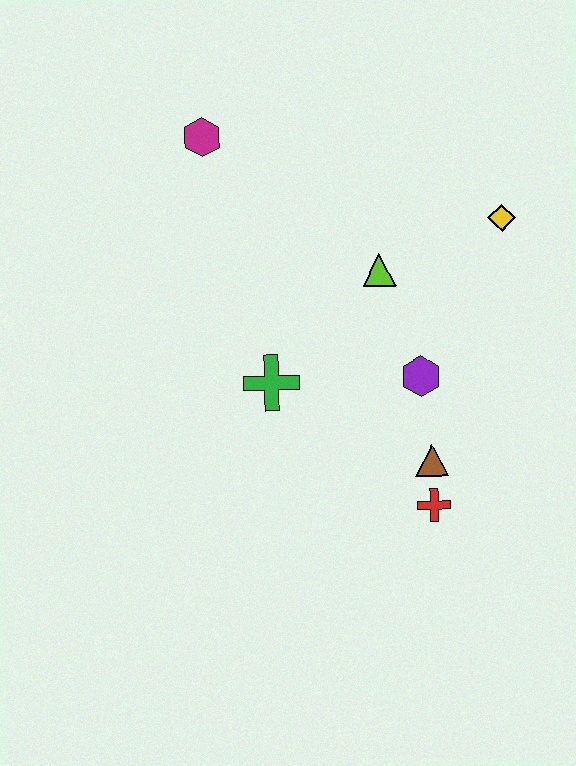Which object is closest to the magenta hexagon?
The lime triangle is closest to the magenta hexagon.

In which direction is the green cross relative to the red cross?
The green cross is to the left of the red cross.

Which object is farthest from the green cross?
The yellow diamond is farthest from the green cross.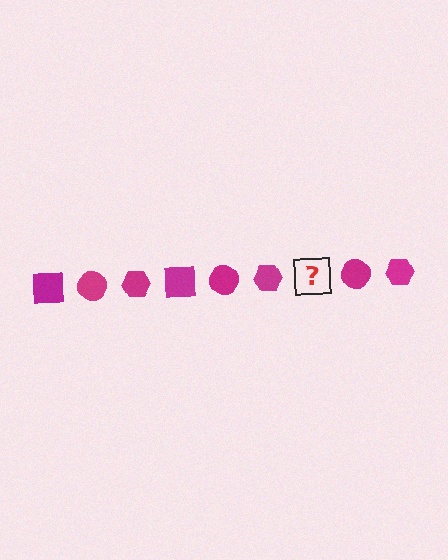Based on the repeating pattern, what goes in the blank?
The blank should be a magenta square.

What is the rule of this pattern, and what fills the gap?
The rule is that the pattern cycles through square, circle, hexagon shapes in magenta. The gap should be filled with a magenta square.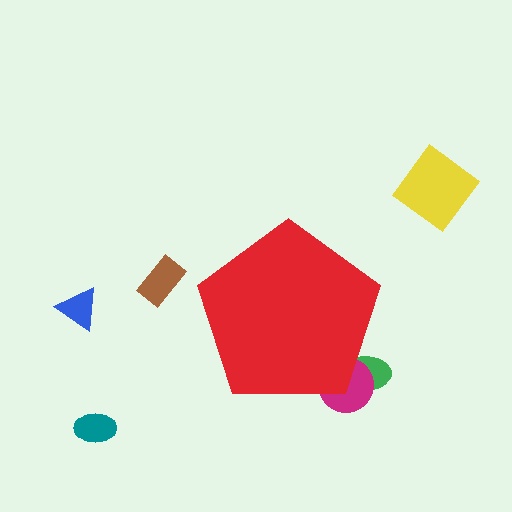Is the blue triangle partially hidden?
No, the blue triangle is fully visible.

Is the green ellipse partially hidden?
Yes, the green ellipse is partially hidden behind the red pentagon.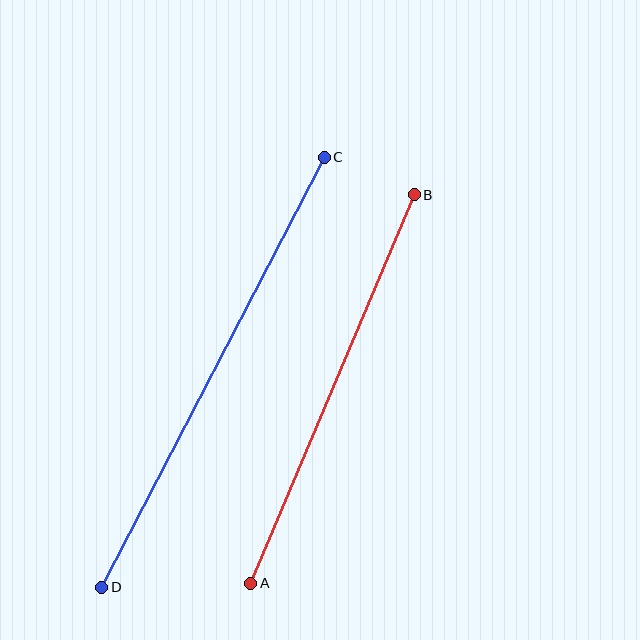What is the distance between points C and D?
The distance is approximately 484 pixels.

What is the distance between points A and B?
The distance is approximately 422 pixels.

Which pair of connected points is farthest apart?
Points C and D are farthest apart.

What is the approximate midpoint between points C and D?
The midpoint is at approximately (213, 372) pixels.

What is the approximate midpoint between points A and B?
The midpoint is at approximately (333, 389) pixels.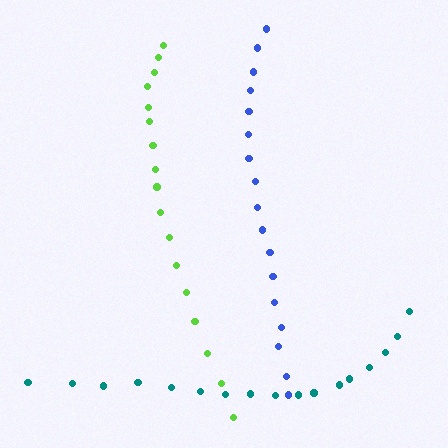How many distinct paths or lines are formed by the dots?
There are 3 distinct paths.